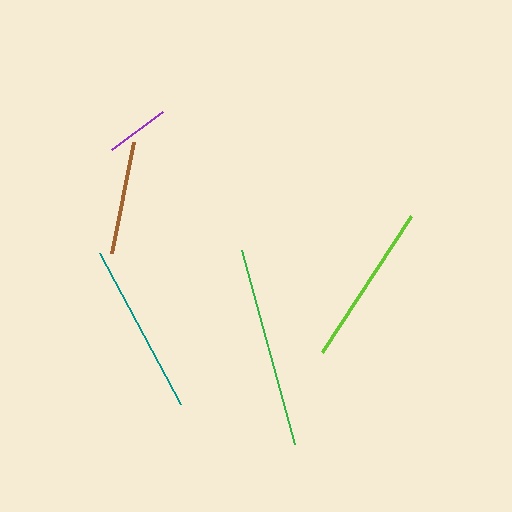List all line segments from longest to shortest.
From longest to shortest: green, teal, lime, brown, purple.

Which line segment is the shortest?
The purple line is the shortest at approximately 63 pixels.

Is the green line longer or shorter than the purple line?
The green line is longer than the purple line.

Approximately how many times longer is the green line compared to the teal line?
The green line is approximately 1.2 times the length of the teal line.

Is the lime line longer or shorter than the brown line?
The lime line is longer than the brown line.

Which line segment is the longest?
The green line is the longest at approximately 201 pixels.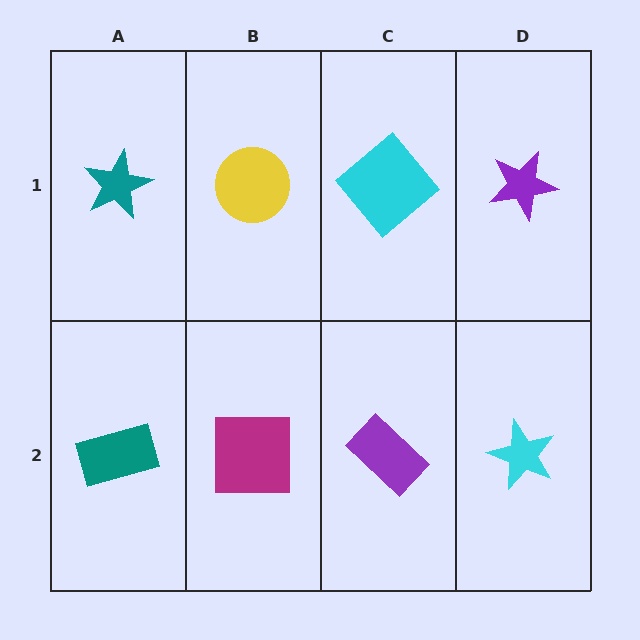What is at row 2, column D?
A cyan star.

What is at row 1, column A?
A teal star.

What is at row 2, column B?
A magenta square.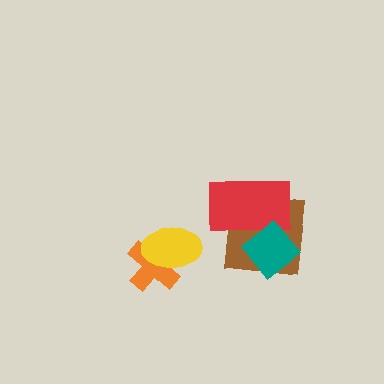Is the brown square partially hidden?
Yes, it is partially covered by another shape.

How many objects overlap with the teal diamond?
2 objects overlap with the teal diamond.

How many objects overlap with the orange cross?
1 object overlaps with the orange cross.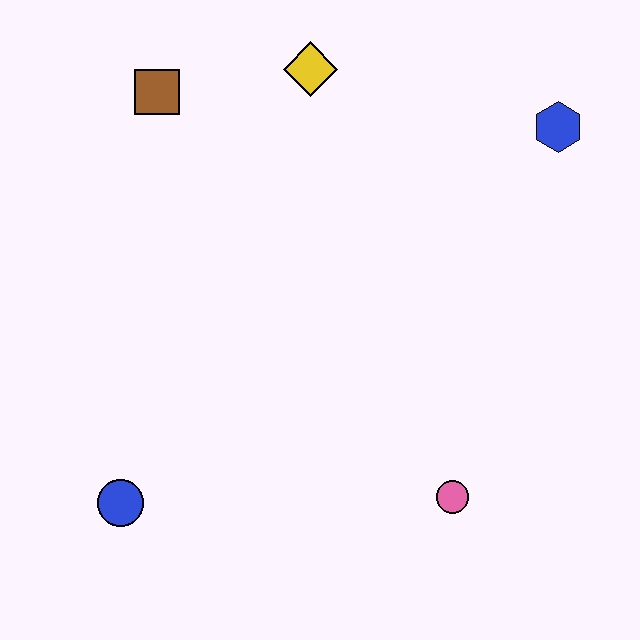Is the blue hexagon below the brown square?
Yes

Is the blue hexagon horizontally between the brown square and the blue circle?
No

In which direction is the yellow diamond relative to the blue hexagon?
The yellow diamond is to the left of the blue hexagon.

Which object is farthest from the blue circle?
The blue hexagon is farthest from the blue circle.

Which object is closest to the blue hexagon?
The yellow diamond is closest to the blue hexagon.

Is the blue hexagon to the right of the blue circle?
Yes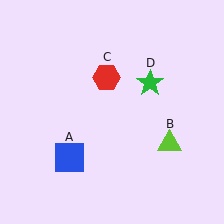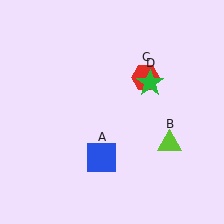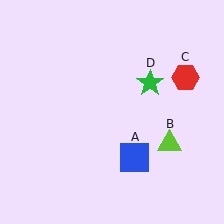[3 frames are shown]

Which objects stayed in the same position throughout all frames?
Lime triangle (object B) and green star (object D) remained stationary.